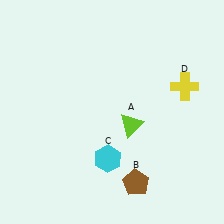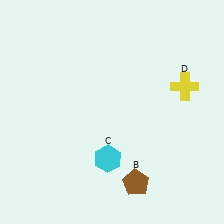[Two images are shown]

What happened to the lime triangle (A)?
The lime triangle (A) was removed in Image 2. It was in the bottom-right area of Image 1.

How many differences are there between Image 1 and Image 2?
There is 1 difference between the two images.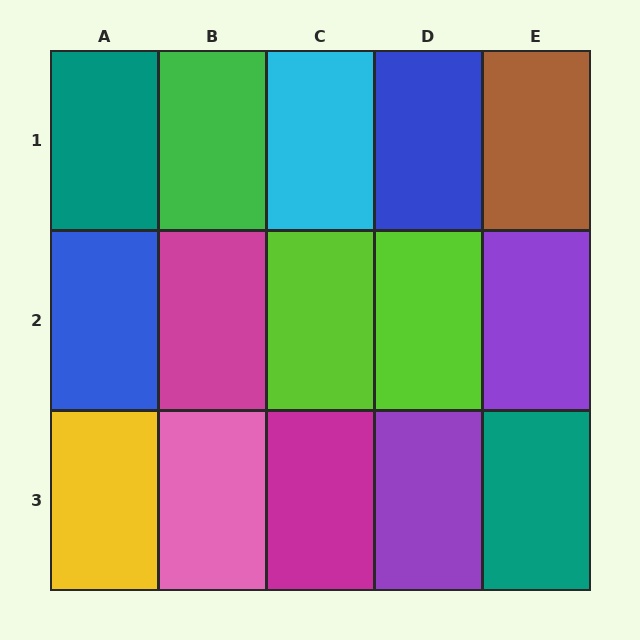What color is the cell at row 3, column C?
Magenta.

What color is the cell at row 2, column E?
Purple.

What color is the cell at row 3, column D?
Purple.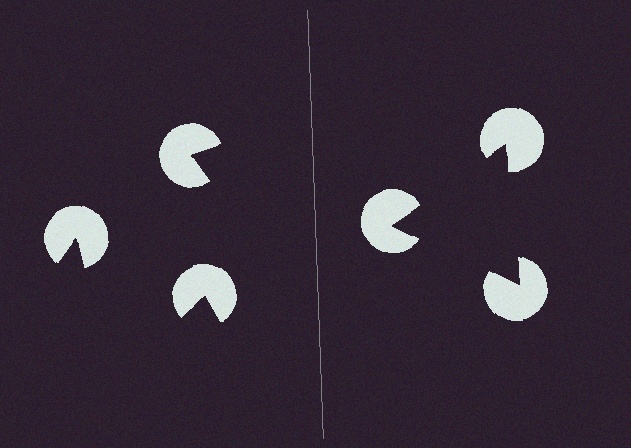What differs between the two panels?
The pac-man discs are positioned identically on both sides; only the wedge orientations differ. On the right they align to a triangle; on the left they are misaligned.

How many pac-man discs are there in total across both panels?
6 — 3 on each side.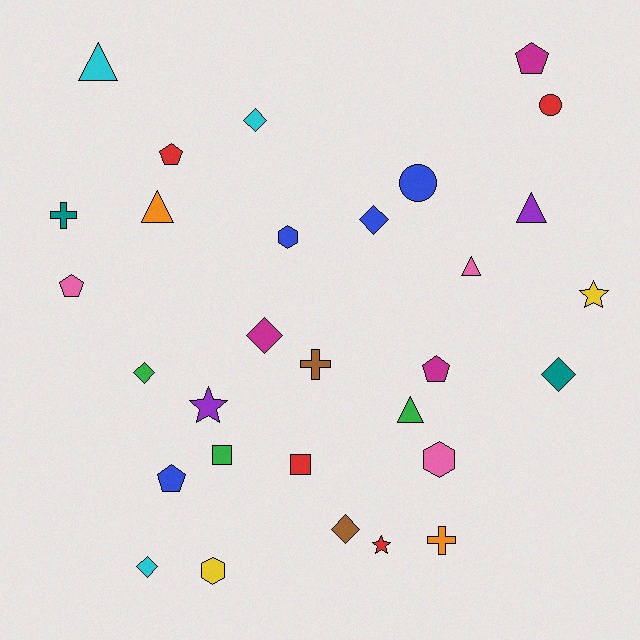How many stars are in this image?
There are 3 stars.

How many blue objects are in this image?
There are 4 blue objects.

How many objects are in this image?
There are 30 objects.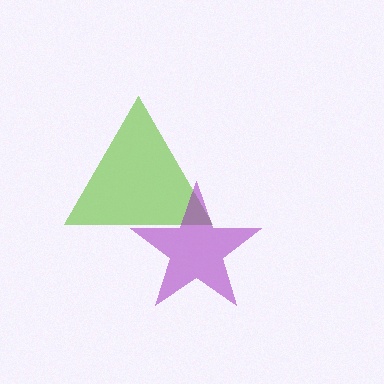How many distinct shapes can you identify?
There are 2 distinct shapes: a lime triangle, a purple star.